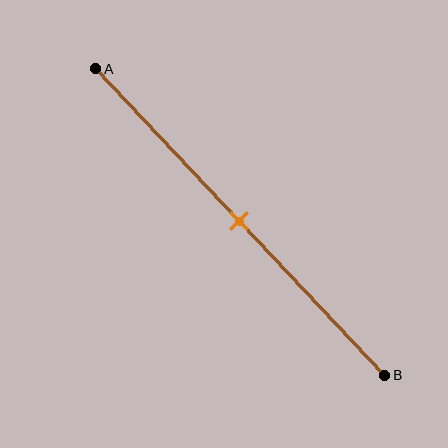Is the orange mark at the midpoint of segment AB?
Yes, the mark is approximately at the midpoint.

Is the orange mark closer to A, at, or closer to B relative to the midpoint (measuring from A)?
The orange mark is approximately at the midpoint of segment AB.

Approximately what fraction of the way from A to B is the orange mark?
The orange mark is approximately 50% of the way from A to B.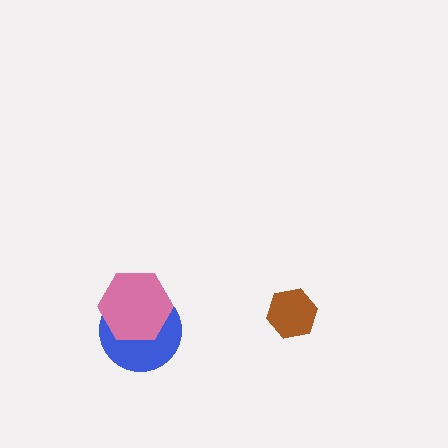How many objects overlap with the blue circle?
1 object overlaps with the blue circle.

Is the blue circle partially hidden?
Yes, it is partially covered by another shape.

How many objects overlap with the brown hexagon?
0 objects overlap with the brown hexagon.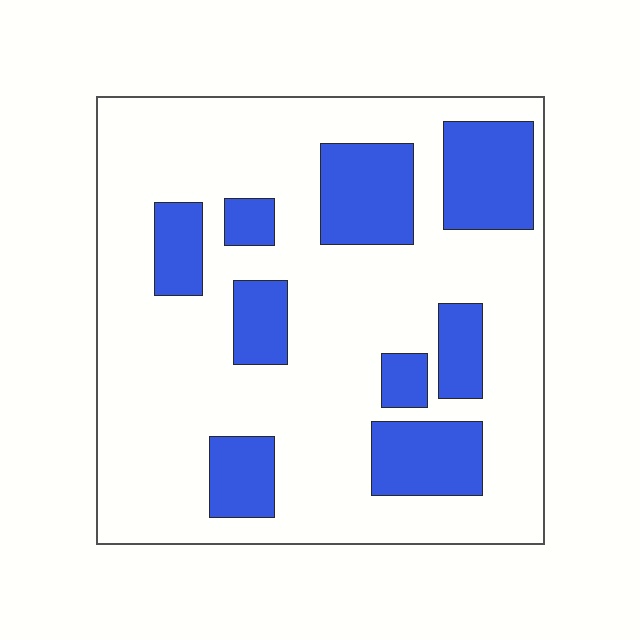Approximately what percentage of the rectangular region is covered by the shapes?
Approximately 25%.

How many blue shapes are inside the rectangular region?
9.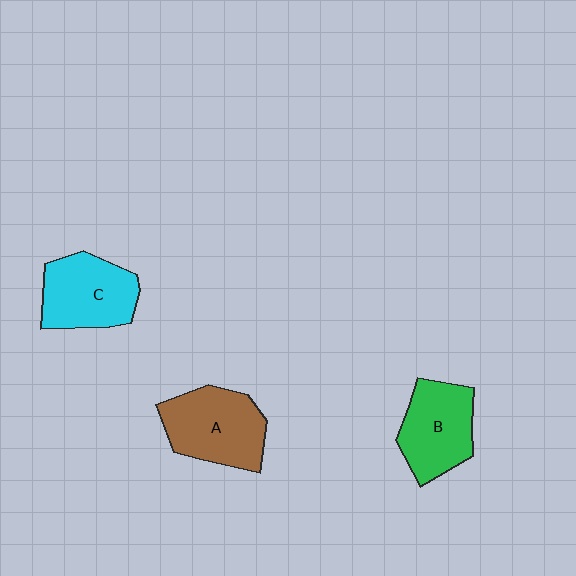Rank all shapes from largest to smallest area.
From largest to smallest: A (brown), C (cyan), B (green).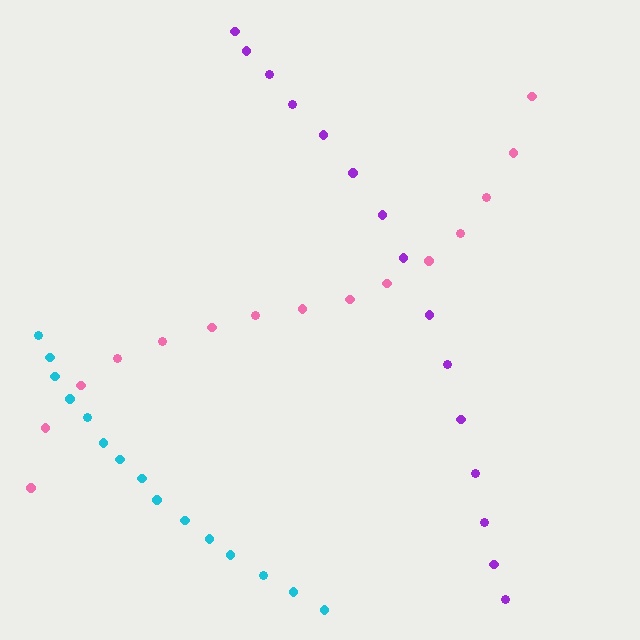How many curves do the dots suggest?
There are 3 distinct paths.